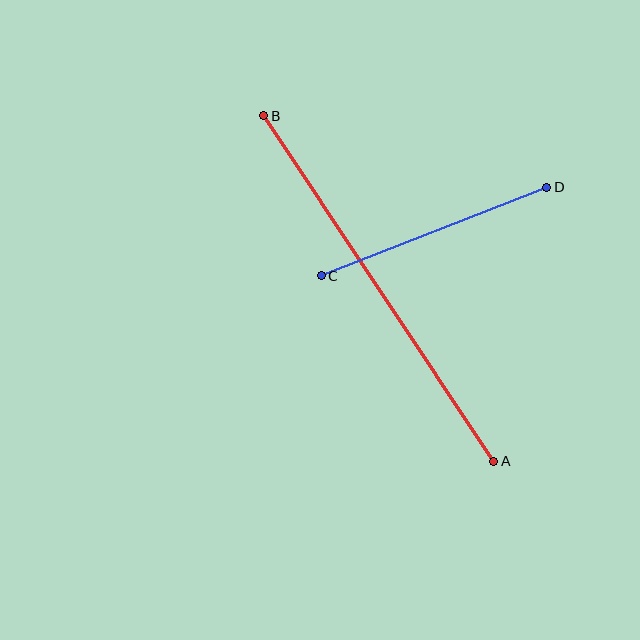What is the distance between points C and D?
The distance is approximately 242 pixels.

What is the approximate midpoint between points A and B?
The midpoint is at approximately (379, 288) pixels.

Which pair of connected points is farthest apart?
Points A and B are farthest apart.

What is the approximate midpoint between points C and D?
The midpoint is at approximately (434, 231) pixels.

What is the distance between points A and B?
The distance is approximately 415 pixels.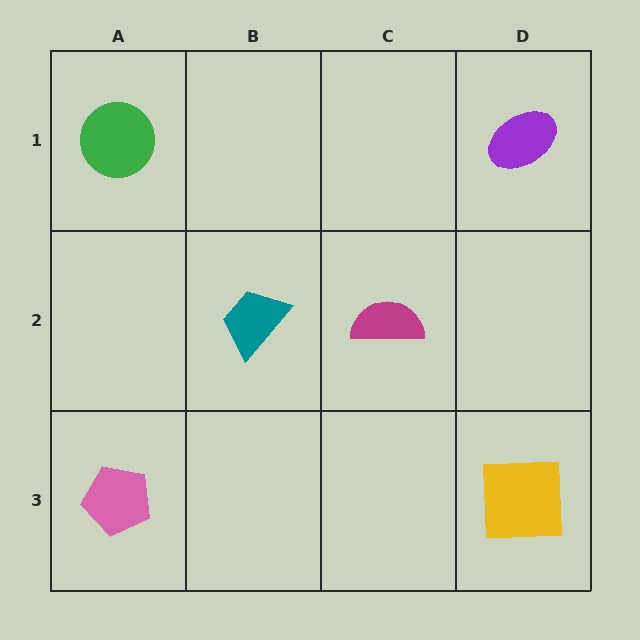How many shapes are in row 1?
2 shapes.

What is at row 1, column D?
A purple ellipse.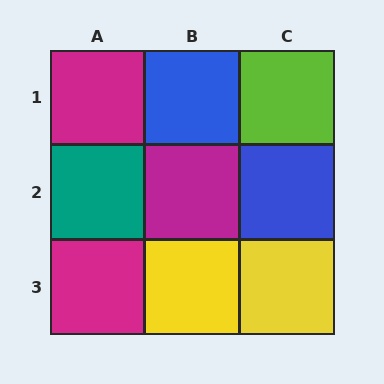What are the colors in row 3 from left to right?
Magenta, yellow, yellow.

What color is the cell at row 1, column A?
Magenta.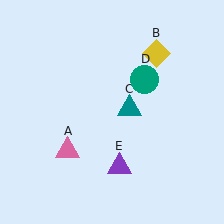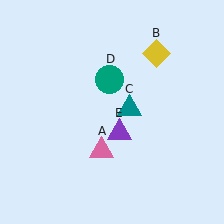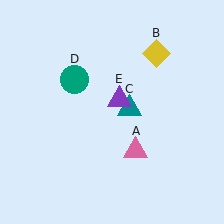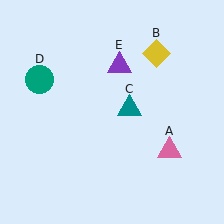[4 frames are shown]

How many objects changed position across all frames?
3 objects changed position: pink triangle (object A), teal circle (object D), purple triangle (object E).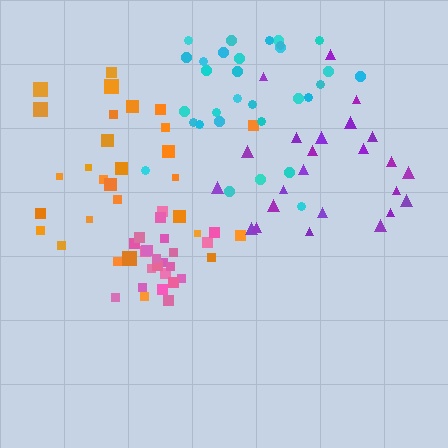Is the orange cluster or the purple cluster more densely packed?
Purple.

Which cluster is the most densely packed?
Pink.